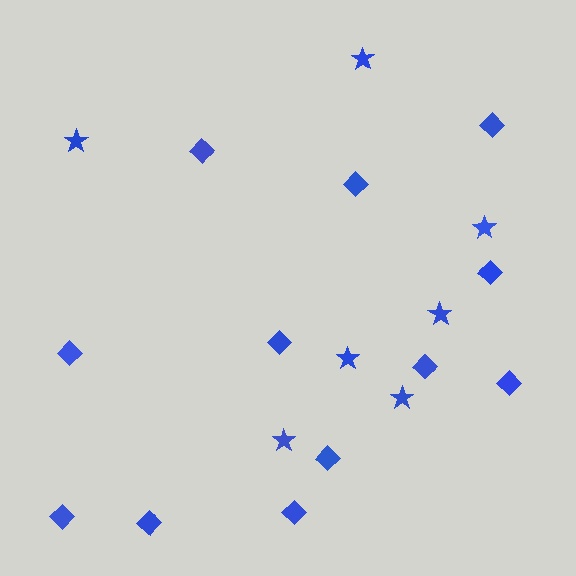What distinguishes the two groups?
There are 2 groups: one group of stars (7) and one group of diamonds (12).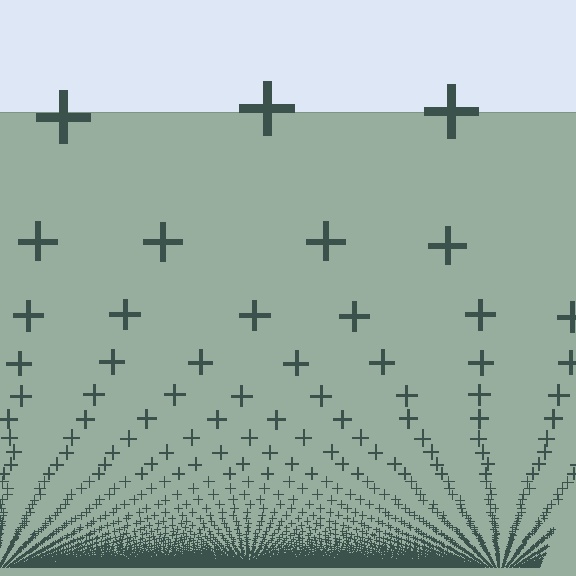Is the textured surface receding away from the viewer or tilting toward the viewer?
The surface appears to tilt toward the viewer. Texture elements get larger and sparser toward the top.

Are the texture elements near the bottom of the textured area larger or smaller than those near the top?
Smaller. The gradient is inverted — elements near the bottom are smaller and denser.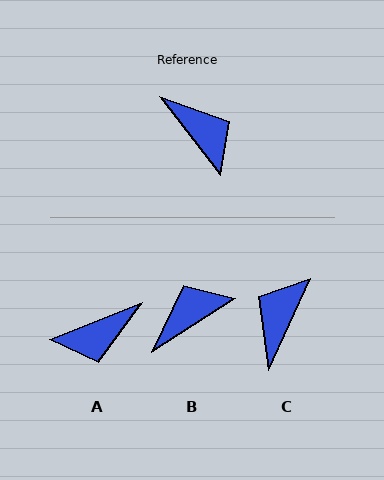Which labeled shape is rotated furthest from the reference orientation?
C, about 118 degrees away.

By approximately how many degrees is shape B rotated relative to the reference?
Approximately 85 degrees counter-clockwise.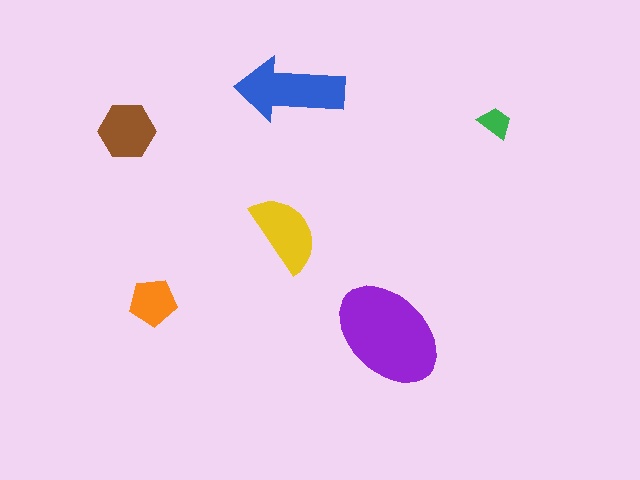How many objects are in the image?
There are 6 objects in the image.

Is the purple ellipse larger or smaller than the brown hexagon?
Larger.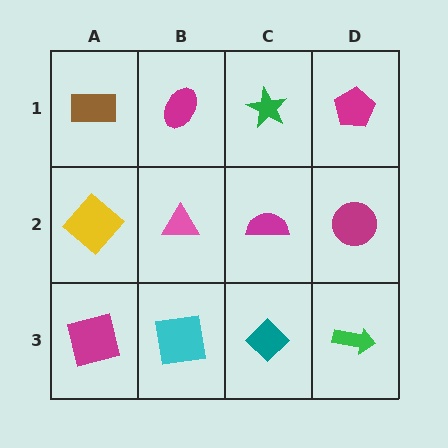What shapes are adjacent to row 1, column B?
A pink triangle (row 2, column B), a brown rectangle (row 1, column A), a green star (row 1, column C).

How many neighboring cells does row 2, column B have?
4.